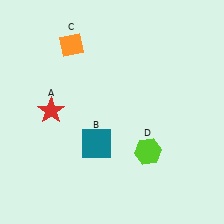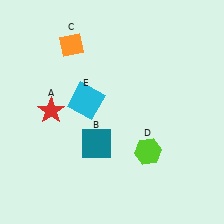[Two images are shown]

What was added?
A cyan square (E) was added in Image 2.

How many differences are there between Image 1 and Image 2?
There is 1 difference between the two images.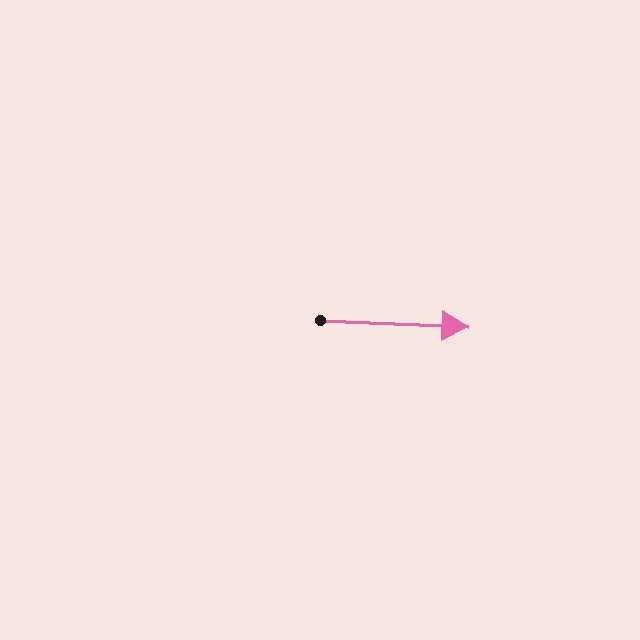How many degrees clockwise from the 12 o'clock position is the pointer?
Approximately 92 degrees.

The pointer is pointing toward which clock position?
Roughly 3 o'clock.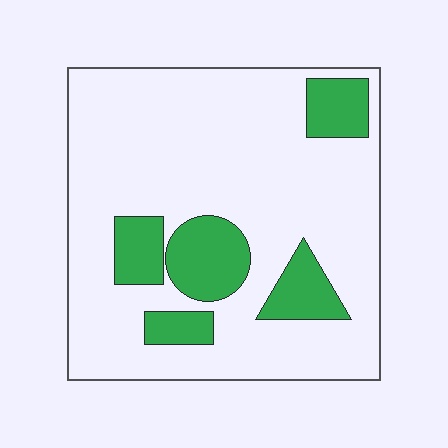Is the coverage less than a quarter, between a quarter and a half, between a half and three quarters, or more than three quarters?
Less than a quarter.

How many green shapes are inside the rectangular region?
5.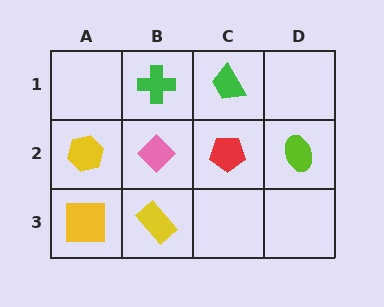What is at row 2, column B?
A pink diamond.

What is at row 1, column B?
A green cross.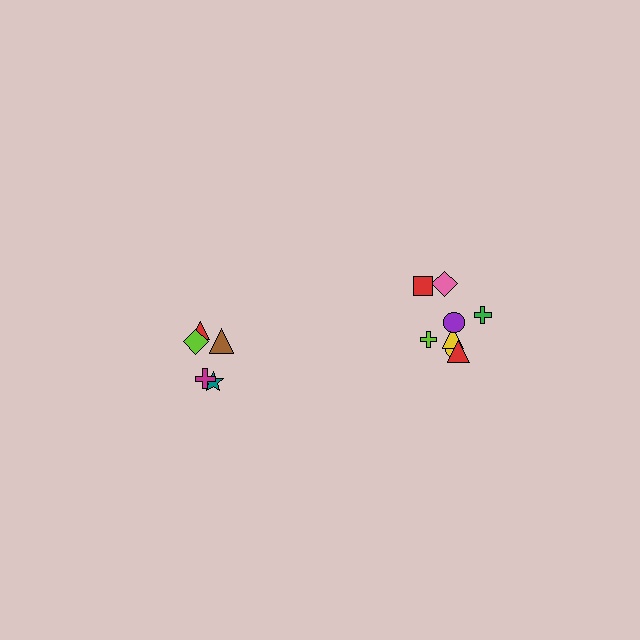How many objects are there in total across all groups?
There are 13 objects.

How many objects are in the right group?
There are 8 objects.